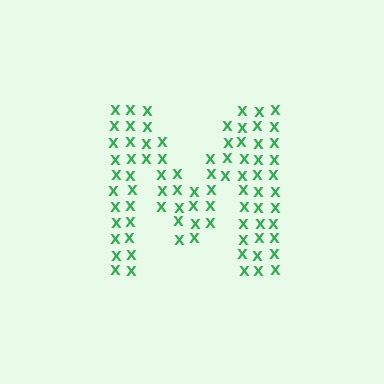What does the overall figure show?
The overall figure shows the letter M.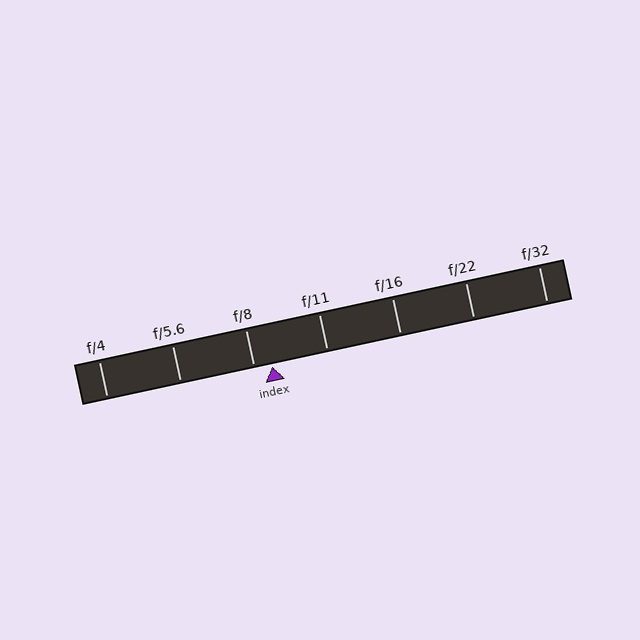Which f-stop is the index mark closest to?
The index mark is closest to f/8.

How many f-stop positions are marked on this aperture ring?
There are 7 f-stop positions marked.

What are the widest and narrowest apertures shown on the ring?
The widest aperture shown is f/4 and the narrowest is f/32.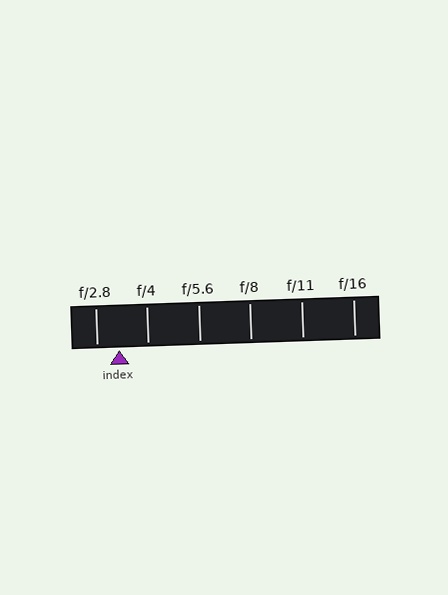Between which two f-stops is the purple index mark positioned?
The index mark is between f/2.8 and f/4.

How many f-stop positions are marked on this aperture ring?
There are 6 f-stop positions marked.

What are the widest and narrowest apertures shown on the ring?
The widest aperture shown is f/2.8 and the narrowest is f/16.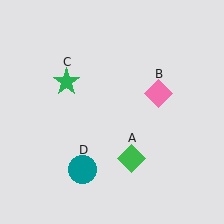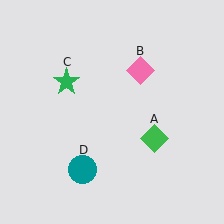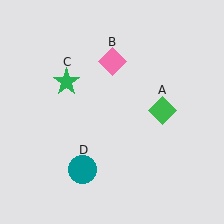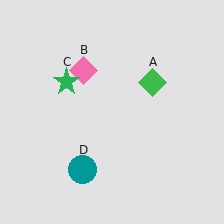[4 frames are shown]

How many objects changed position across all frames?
2 objects changed position: green diamond (object A), pink diamond (object B).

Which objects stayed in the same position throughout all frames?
Green star (object C) and teal circle (object D) remained stationary.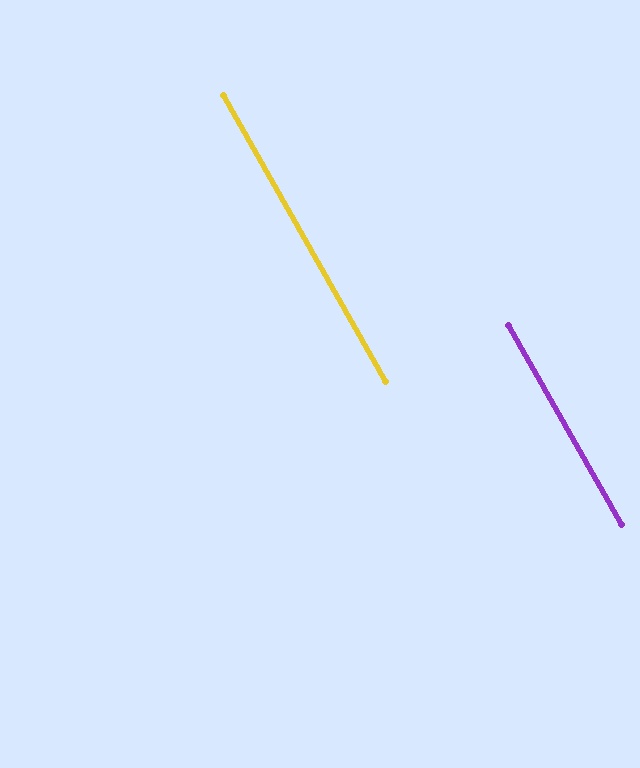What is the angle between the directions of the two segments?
Approximately 0 degrees.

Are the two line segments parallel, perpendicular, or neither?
Parallel — their directions differ by only 0.0°.